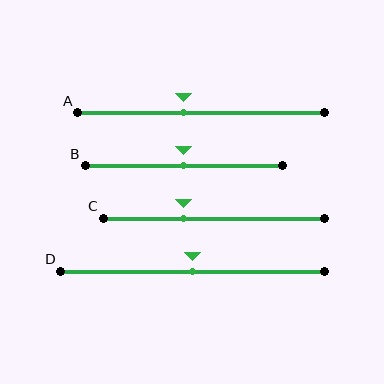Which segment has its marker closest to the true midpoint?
Segment B has its marker closest to the true midpoint.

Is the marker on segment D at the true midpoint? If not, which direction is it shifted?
Yes, the marker on segment D is at the true midpoint.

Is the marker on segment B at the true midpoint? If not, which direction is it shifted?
Yes, the marker on segment B is at the true midpoint.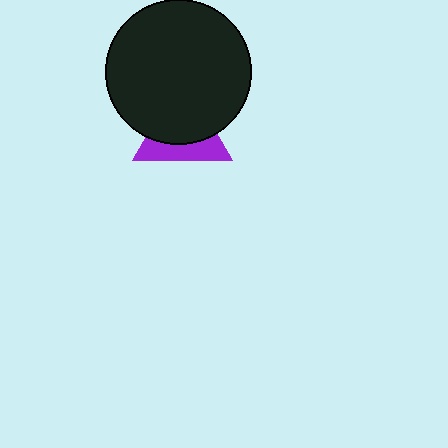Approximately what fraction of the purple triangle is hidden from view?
Roughly 60% of the purple triangle is hidden behind the black circle.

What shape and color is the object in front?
The object in front is a black circle.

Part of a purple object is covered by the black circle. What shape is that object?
It is a triangle.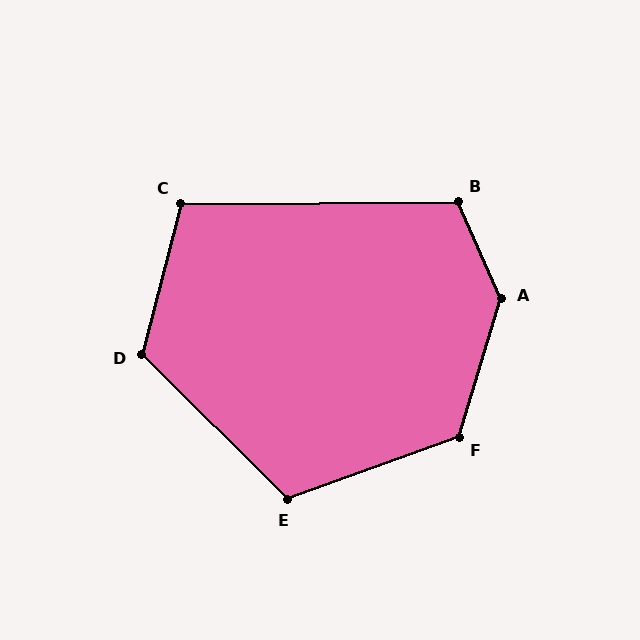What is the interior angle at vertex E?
Approximately 115 degrees (obtuse).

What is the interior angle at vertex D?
Approximately 120 degrees (obtuse).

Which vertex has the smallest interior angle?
C, at approximately 105 degrees.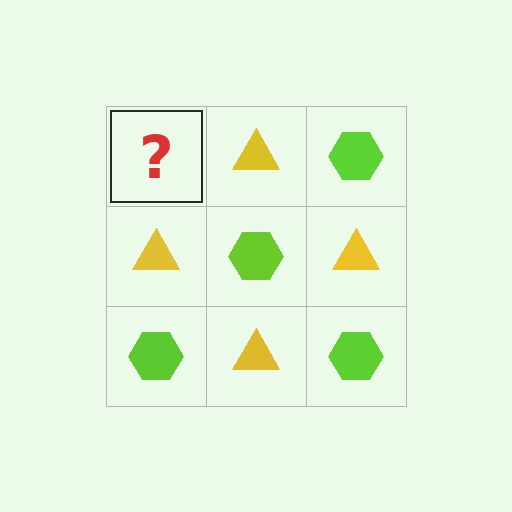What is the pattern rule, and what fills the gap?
The rule is that it alternates lime hexagon and yellow triangle in a checkerboard pattern. The gap should be filled with a lime hexagon.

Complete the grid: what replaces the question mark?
The question mark should be replaced with a lime hexagon.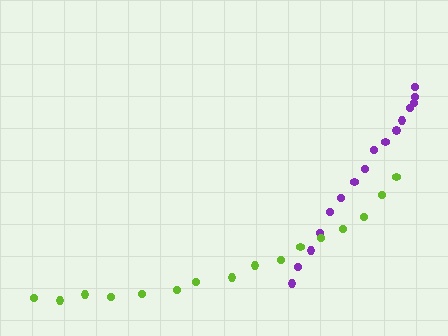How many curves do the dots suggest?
There are 2 distinct paths.